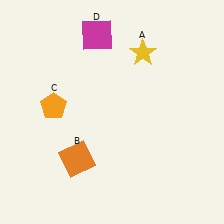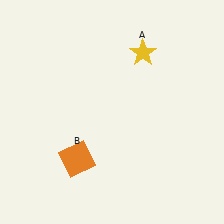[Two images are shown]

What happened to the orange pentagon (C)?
The orange pentagon (C) was removed in Image 2. It was in the top-left area of Image 1.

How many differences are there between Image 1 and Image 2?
There are 2 differences between the two images.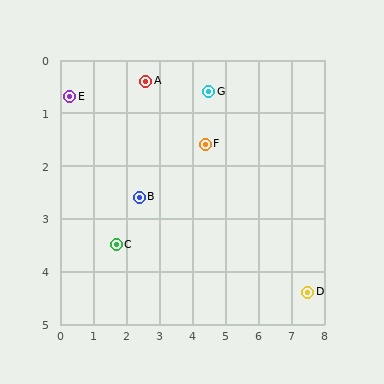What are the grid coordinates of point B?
Point B is at approximately (2.4, 2.6).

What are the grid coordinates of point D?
Point D is at approximately (7.5, 4.4).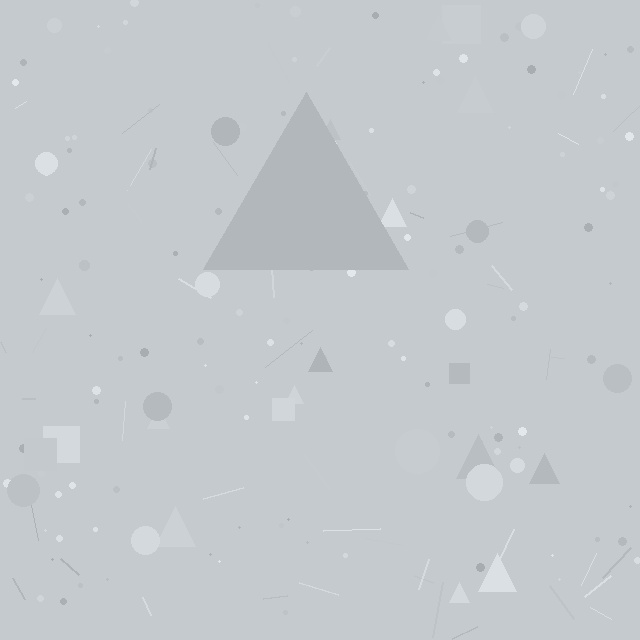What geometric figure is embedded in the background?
A triangle is embedded in the background.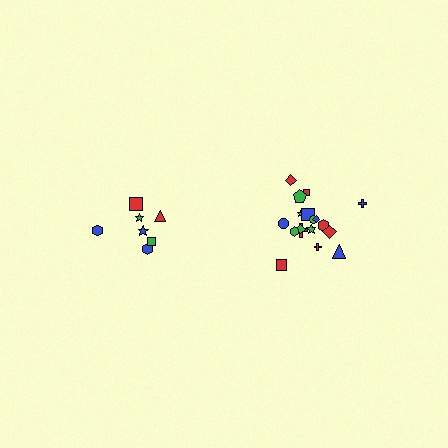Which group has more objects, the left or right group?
The right group.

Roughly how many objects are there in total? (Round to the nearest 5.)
Roughly 25 objects in total.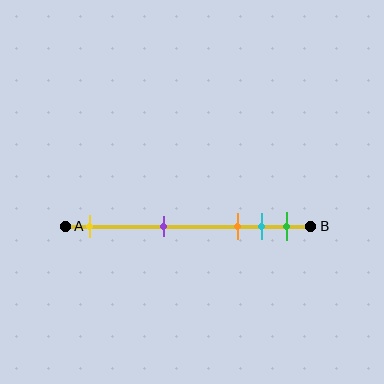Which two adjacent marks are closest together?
The cyan and green marks are the closest adjacent pair.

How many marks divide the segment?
There are 5 marks dividing the segment.